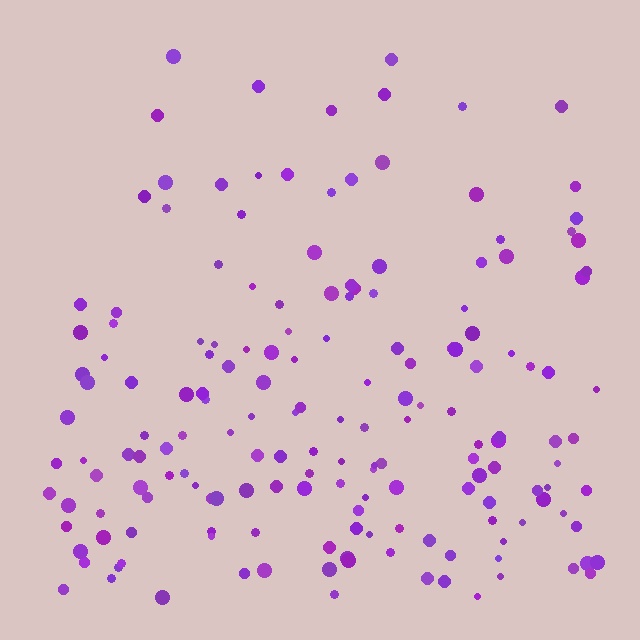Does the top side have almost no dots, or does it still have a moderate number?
Still a moderate number, just noticeably fewer than the bottom.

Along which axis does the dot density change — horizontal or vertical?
Vertical.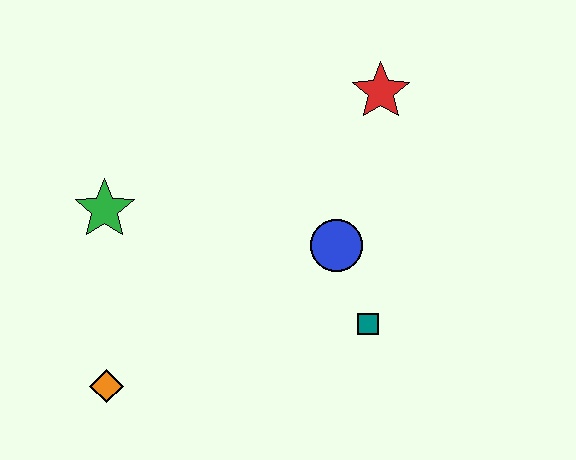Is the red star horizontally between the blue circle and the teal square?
No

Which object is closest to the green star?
The orange diamond is closest to the green star.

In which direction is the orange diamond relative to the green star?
The orange diamond is below the green star.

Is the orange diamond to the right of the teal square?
No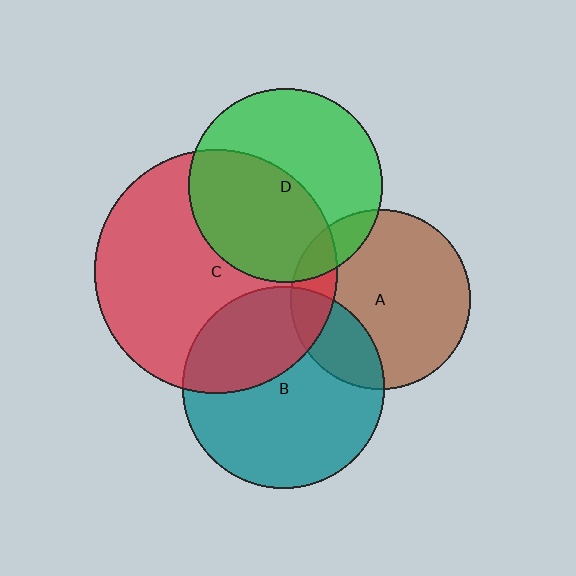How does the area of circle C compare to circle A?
Approximately 1.8 times.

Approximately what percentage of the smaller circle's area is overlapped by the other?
Approximately 15%.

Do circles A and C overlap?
Yes.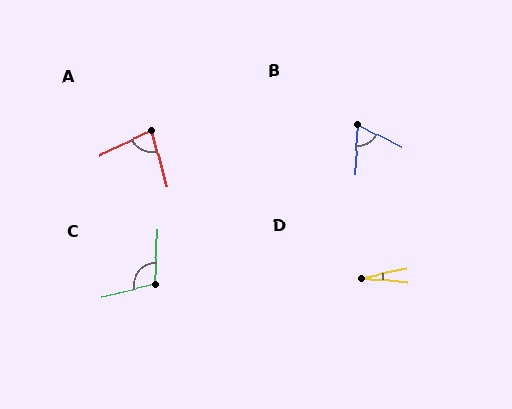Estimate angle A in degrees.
Approximately 80 degrees.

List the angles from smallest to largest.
D (17°), B (66°), A (80°), C (105°).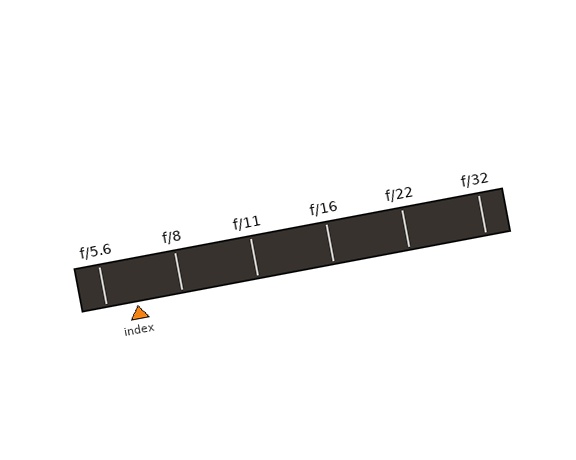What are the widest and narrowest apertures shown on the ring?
The widest aperture shown is f/5.6 and the narrowest is f/32.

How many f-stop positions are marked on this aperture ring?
There are 6 f-stop positions marked.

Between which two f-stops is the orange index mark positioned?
The index mark is between f/5.6 and f/8.